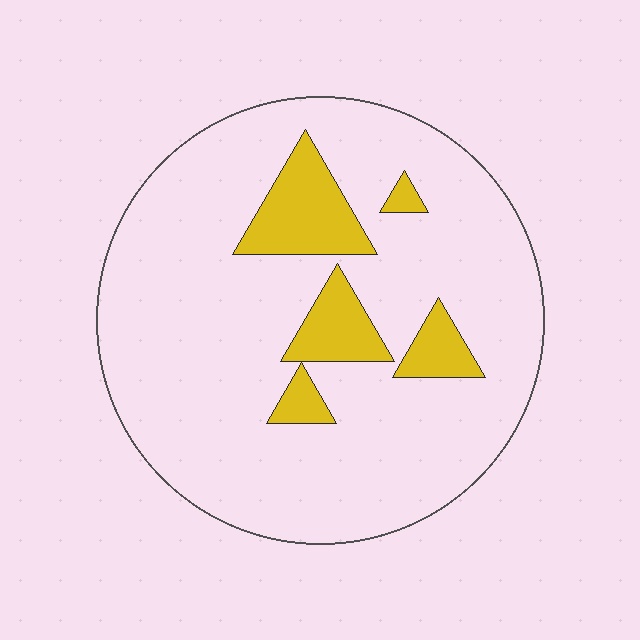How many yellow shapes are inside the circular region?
5.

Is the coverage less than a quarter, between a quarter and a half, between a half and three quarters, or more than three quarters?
Less than a quarter.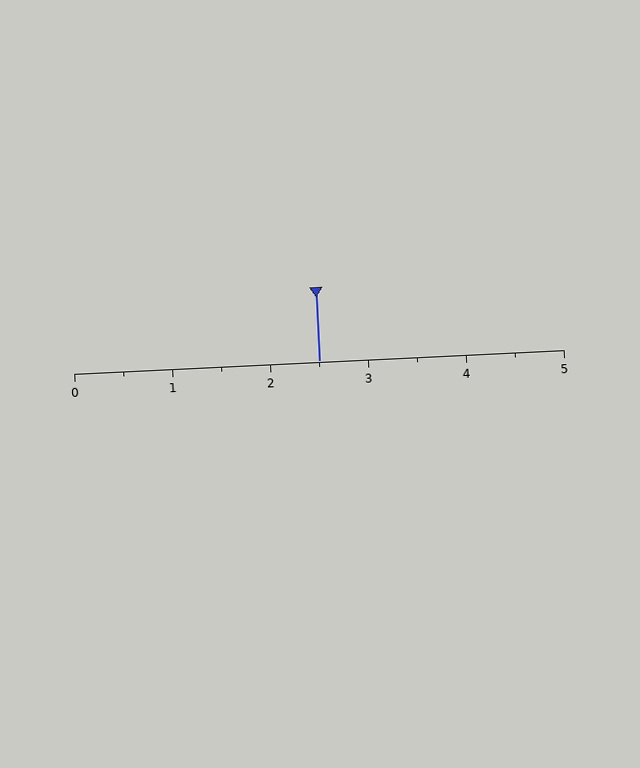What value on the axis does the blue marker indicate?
The marker indicates approximately 2.5.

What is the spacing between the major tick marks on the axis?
The major ticks are spaced 1 apart.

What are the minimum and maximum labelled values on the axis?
The axis runs from 0 to 5.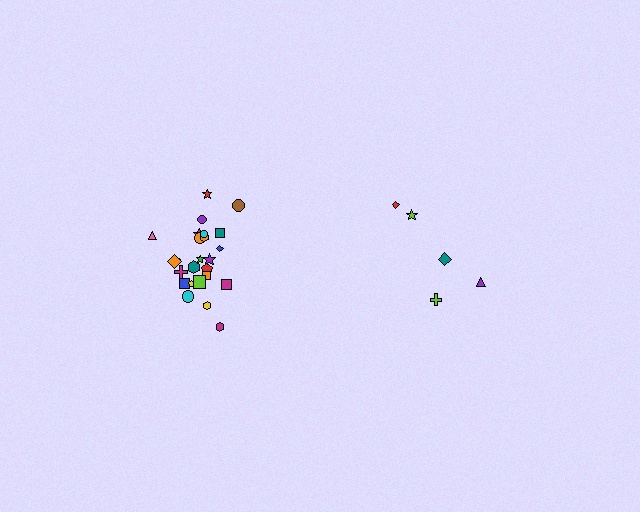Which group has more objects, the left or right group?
The left group.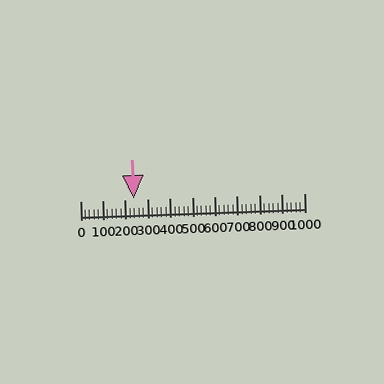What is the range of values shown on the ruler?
The ruler shows values from 0 to 1000.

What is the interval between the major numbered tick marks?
The major tick marks are spaced 100 units apart.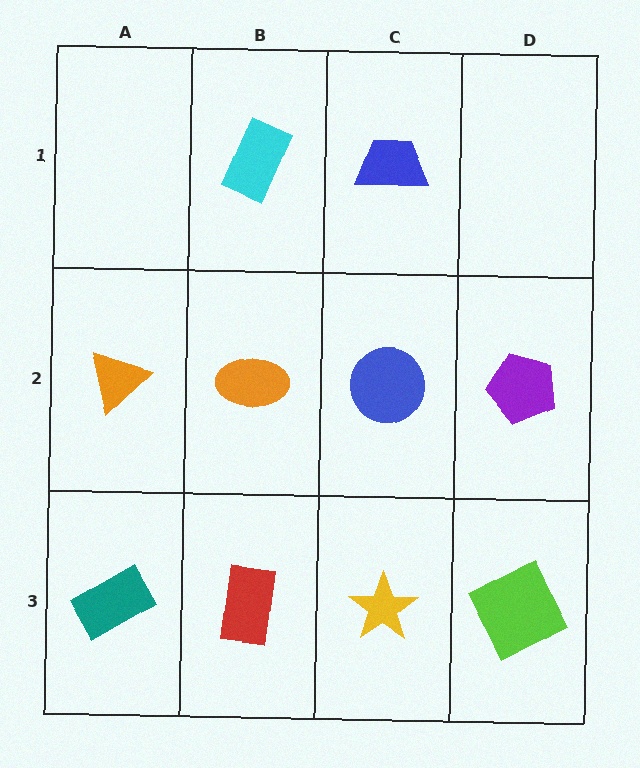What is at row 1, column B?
A cyan rectangle.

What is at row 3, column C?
A yellow star.